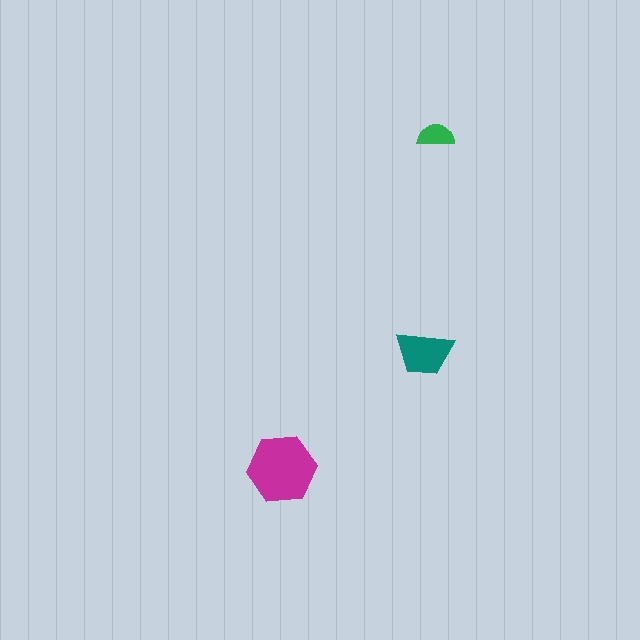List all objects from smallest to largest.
The green semicircle, the teal trapezoid, the magenta hexagon.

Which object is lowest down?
The magenta hexagon is bottommost.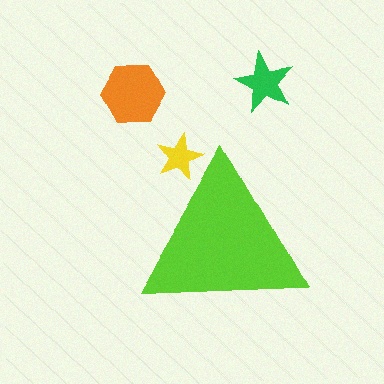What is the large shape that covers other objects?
A lime triangle.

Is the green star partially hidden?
No, the green star is fully visible.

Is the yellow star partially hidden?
Yes, the yellow star is partially hidden behind the lime triangle.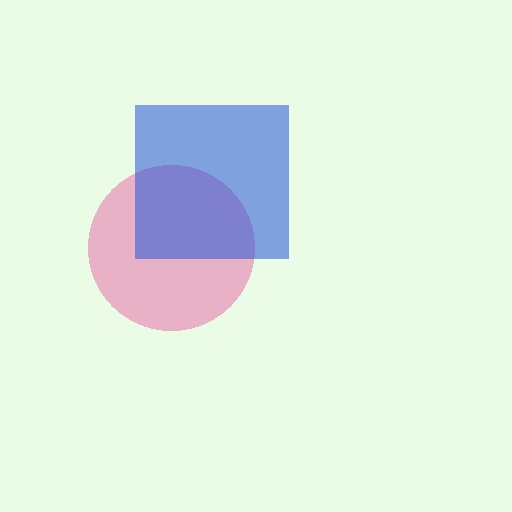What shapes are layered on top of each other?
The layered shapes are: a pink circle, a blue square.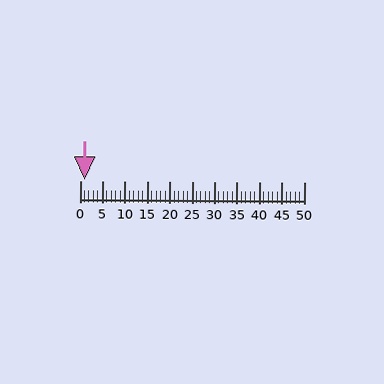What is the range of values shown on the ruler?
The ruler shows values from 0 to 50.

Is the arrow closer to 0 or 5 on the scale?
The arrow is closer to 0.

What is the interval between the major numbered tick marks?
The major tick marks are spaced 5 units apart.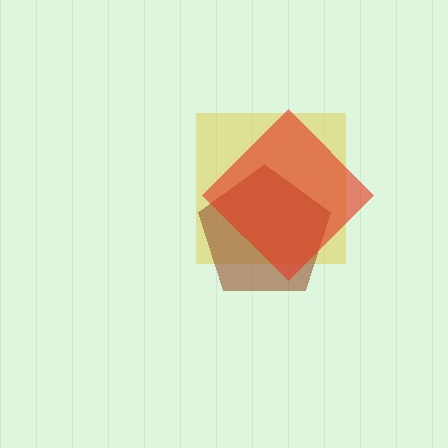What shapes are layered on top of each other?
The layered shapes are: a yellow square, a brown pentagon, a red diamond.